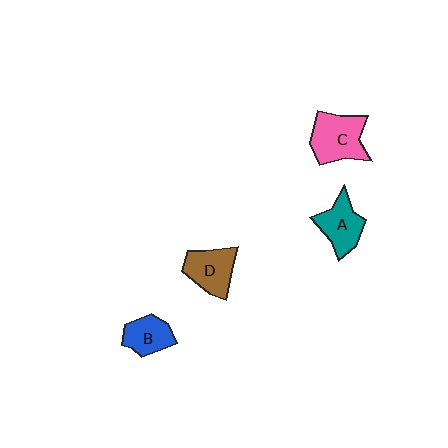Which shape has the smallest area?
Shape B (blue).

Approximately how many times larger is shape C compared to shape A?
Approximately 1.3 times.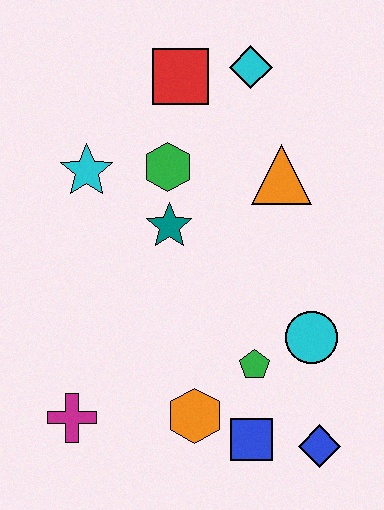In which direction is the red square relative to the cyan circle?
The red square is above the cyan circle.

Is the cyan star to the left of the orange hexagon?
Yes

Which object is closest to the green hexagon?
The teal star is closest to the green hexagon.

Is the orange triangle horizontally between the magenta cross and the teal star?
No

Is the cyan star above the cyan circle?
Yes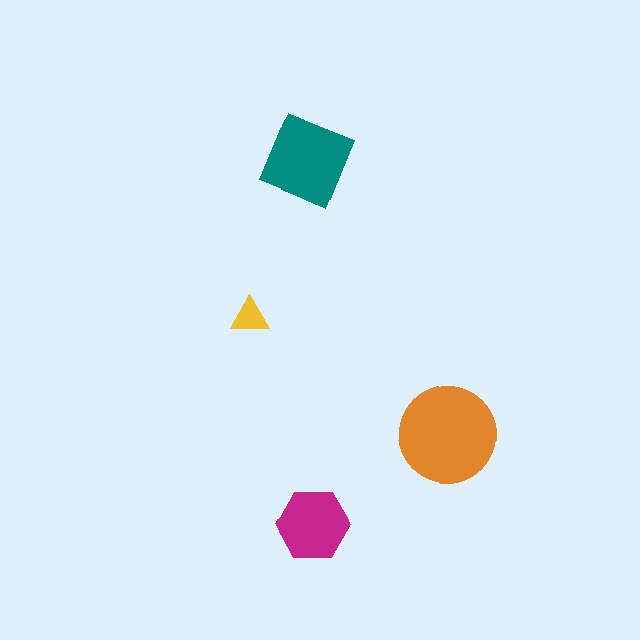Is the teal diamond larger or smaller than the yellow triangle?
Larger.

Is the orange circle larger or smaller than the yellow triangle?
Larger.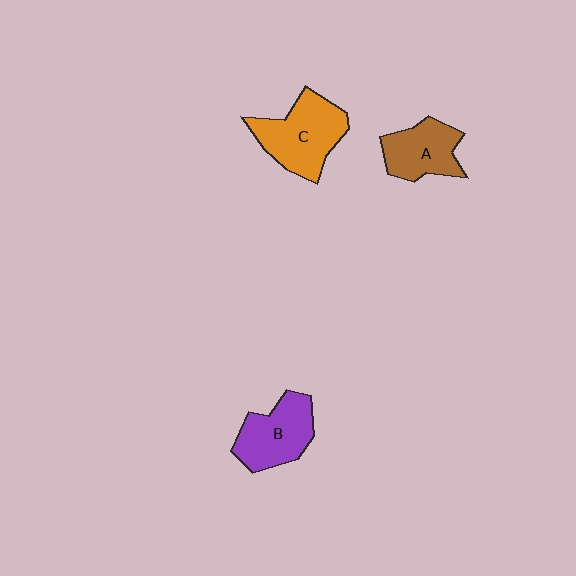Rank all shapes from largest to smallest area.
From largest to smallest: C (orange), B (purple), A (brown).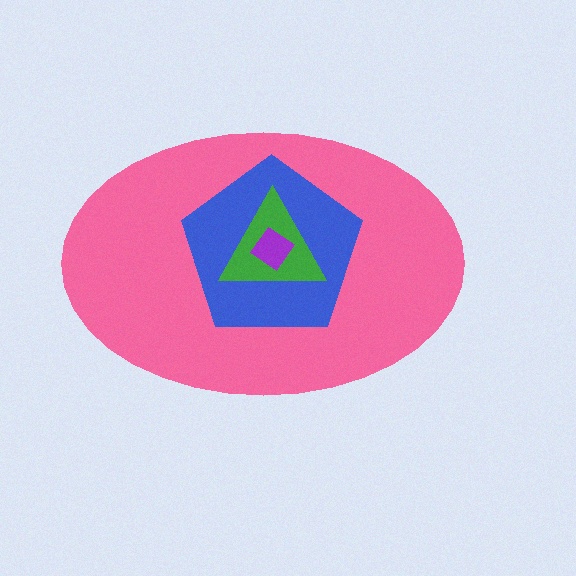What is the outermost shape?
The pink ellipse.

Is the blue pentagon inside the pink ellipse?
Yes.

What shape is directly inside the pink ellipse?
The blue pentagon.